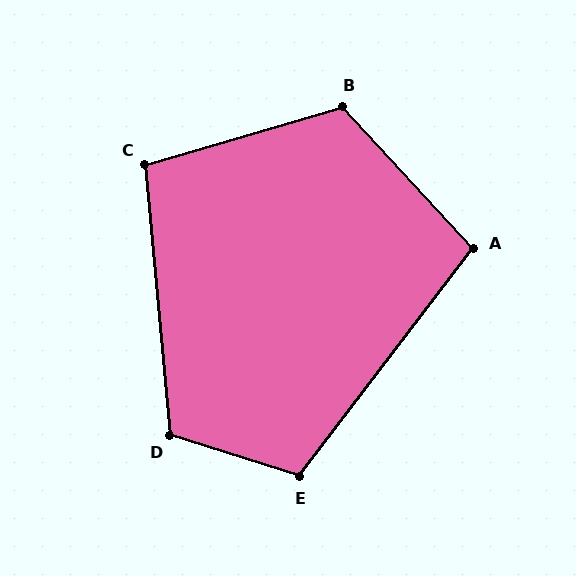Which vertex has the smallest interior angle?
A, at approximately 100 degrees.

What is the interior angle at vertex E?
Approximately 110 degrees (obtuse).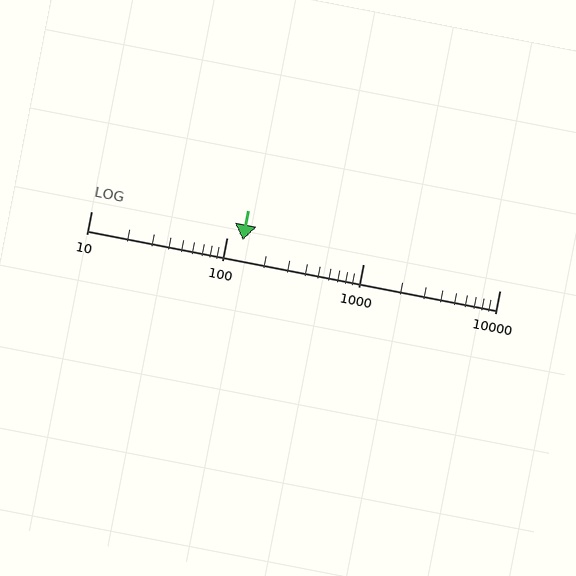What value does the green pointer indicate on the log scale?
The pointer indicates approximately 130.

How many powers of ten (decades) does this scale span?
The scale spans 3 decades, from 10 to 10000.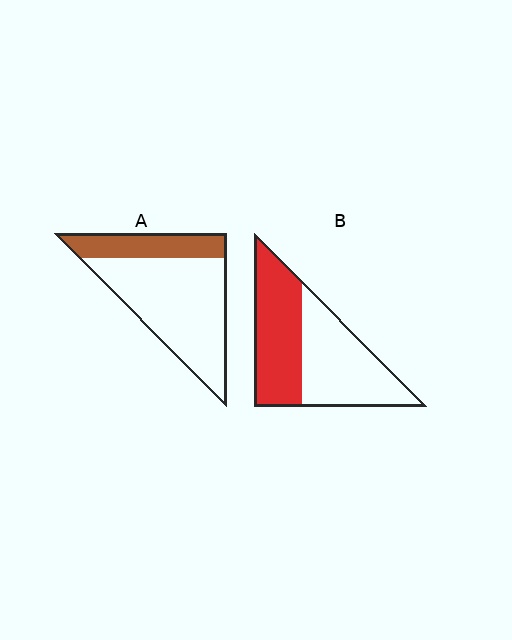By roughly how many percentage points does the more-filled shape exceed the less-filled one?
By roughly 20 percentage points (B over A).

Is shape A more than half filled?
No.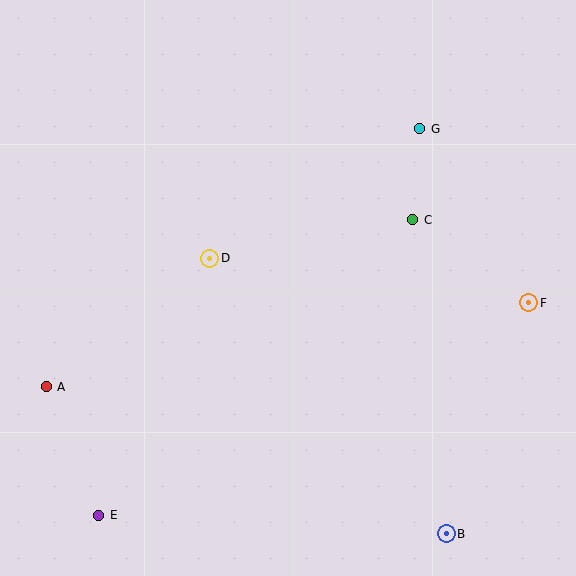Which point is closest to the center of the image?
Point D at (209, 258) is closest to the center.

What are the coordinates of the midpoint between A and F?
The midpoint between A and F is at (287, 345).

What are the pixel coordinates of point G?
Point G is at (420, 129).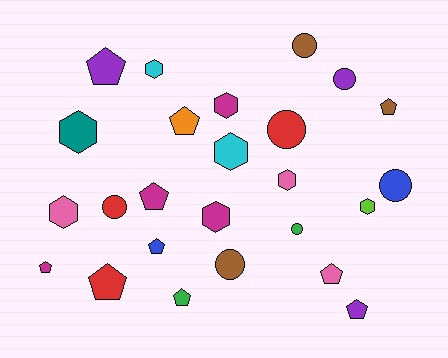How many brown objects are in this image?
There are 3 brown objects.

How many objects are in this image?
There are 25 objects.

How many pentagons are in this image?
There are 10 pentagons.